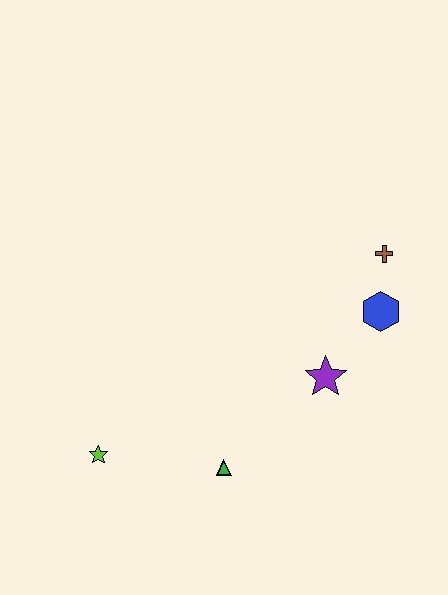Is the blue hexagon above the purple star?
Yes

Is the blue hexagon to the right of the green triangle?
Yes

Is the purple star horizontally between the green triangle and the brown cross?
Yes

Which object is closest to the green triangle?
The lime star is closest to the green triangle.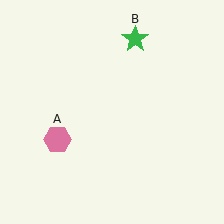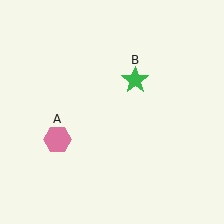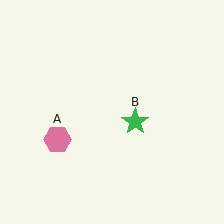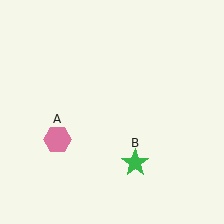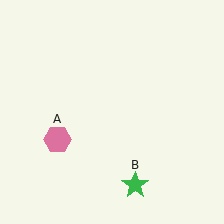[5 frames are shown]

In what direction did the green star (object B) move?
The green star (object B) moved down.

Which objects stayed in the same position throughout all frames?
Pink hexagon (object A) remained stationary.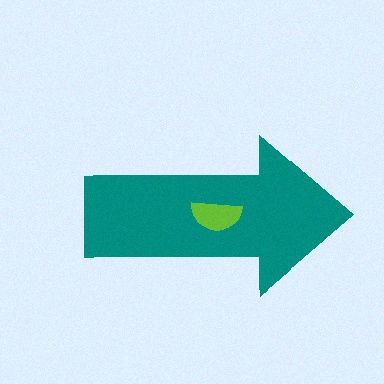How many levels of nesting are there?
2.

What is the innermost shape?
The lime semicircle.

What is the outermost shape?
The teal arrow.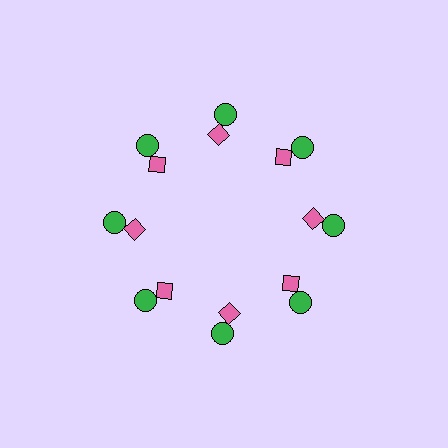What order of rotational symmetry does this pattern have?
This pattern has 8-fold rotational symmetry.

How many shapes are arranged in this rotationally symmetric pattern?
There are 16 shapes, arranged in 8 groups of 2.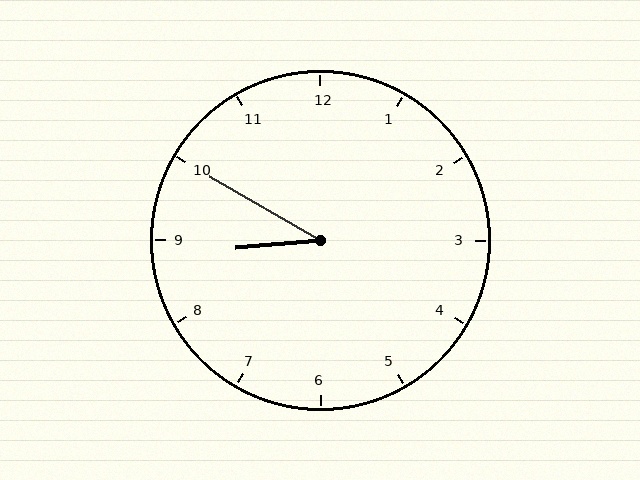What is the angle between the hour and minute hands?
Approximately 35 degrees.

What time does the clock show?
8:50.